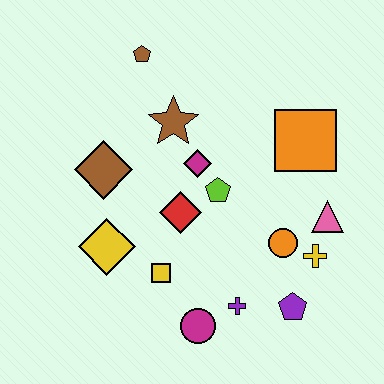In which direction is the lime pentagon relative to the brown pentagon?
The lime pentagon is below the brown pentagon.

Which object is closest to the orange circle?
The yellow cross is closest to the orange circle.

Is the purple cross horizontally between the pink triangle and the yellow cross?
No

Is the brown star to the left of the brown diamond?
No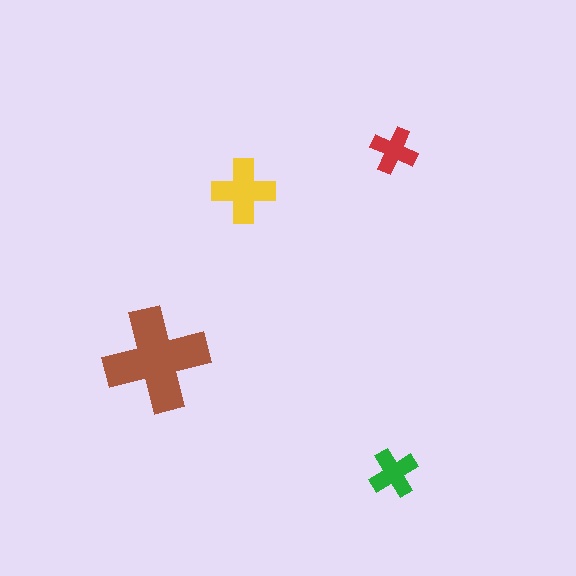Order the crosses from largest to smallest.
the brown one, the yellow one, the green one, the red one.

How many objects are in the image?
There are 4 objects in the image.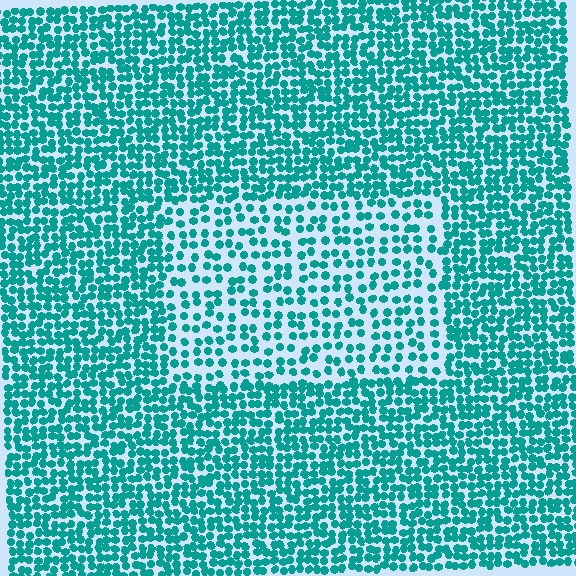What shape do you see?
I see a rectangle.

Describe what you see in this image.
The image contains small teal elements arranged at two different densities. A rectangle-shaped region is visible where the elements are less densely packed than the surrounding area.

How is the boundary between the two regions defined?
The boundary is defined by a change in element density (approximately 1.9x ratio). All elements are the same color, size, and shape.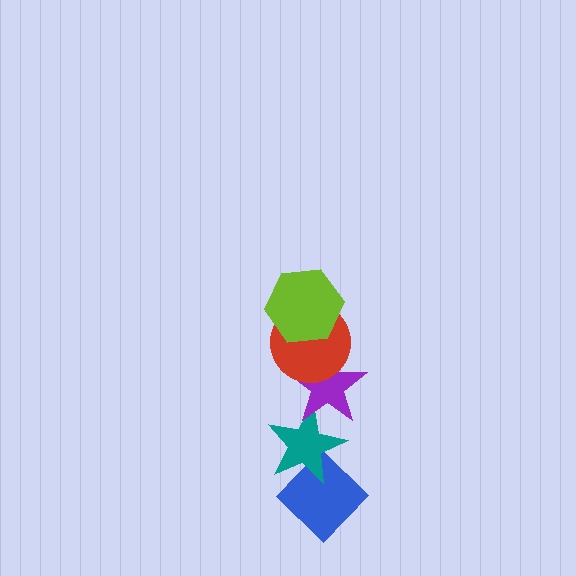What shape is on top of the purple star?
The red circle is on top of the purple star.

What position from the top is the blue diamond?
The blue diamond is 5th from the top.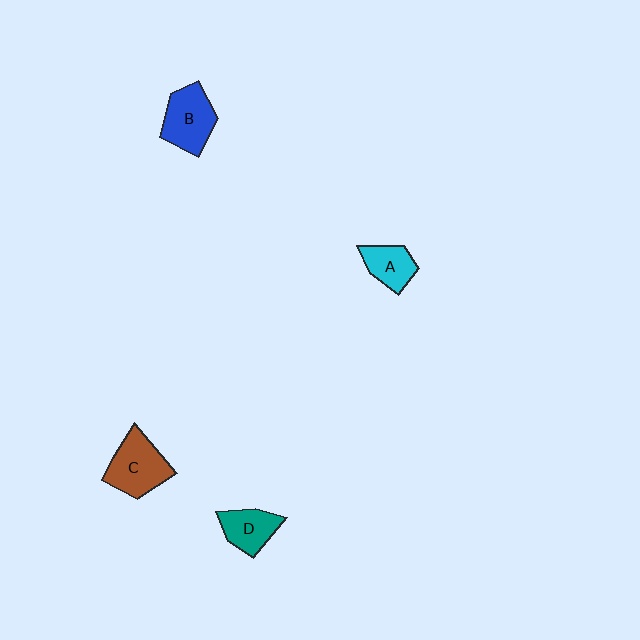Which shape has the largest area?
Shape C (brown).